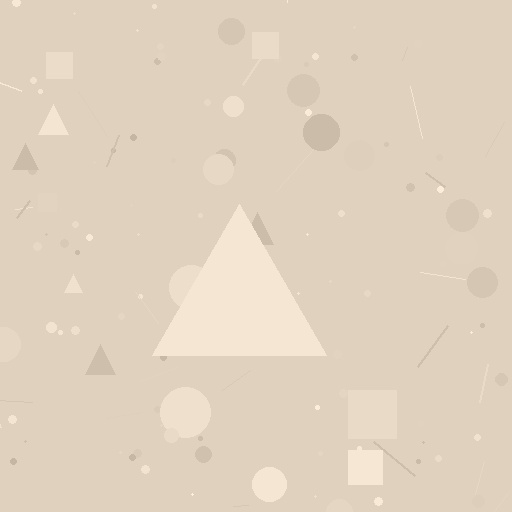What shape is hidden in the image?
A triangle is hidden in the image.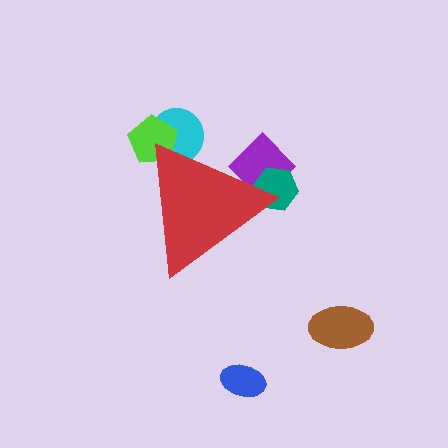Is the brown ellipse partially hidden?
No, the brown ellipse is fully visible.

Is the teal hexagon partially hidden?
Yes, the teal hexagon is partially hidden behind the red triangle.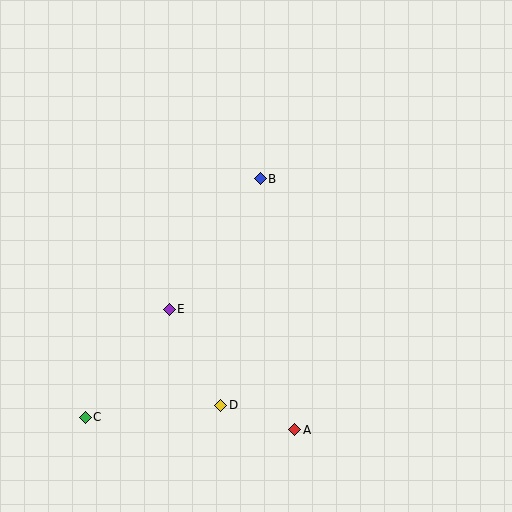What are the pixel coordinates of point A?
Point A is at (295, 430).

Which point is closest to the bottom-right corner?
Point A is closest to the bottom-right corner.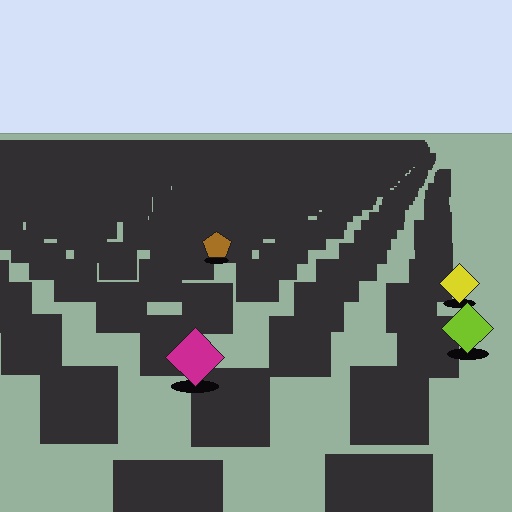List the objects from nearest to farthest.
From nearest to farthest: the magenta diamond, the lime diamond, the yellow diamond, the brown pentagon.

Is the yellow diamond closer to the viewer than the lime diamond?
No. The lime diamond is closer — you can tell from the texture gradient: the ground texture is coarser near it.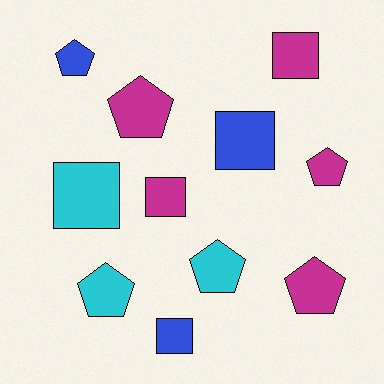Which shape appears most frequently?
Pentagon, with 6 objects.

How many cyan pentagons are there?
There are 2 cyan pentagons.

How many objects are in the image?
There are 11 objects.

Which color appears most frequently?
Magenta, with 5 objects.